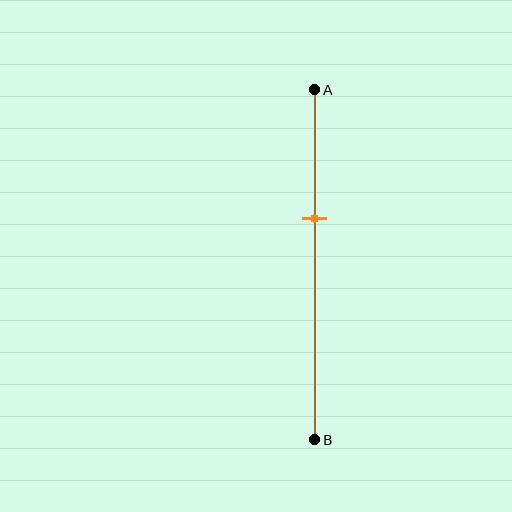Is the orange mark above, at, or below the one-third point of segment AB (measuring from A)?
The orange mark is below the one-third point of segment AB.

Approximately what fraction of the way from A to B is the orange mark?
The orange mark is approximately 35% of the way from A to B.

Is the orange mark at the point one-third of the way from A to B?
No, the mark is at about 35% from A, not at the 33% one-third point.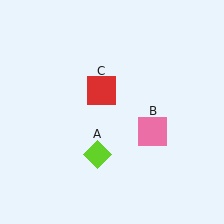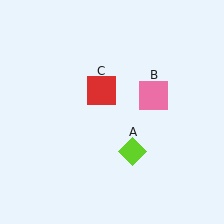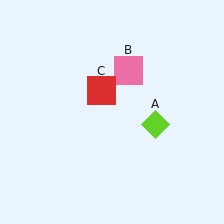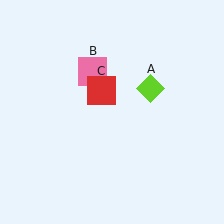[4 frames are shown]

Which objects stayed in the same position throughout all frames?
Red square (object C) remained stationary.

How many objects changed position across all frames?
2 objects changed position: lime diamond (object A), pink square (object B).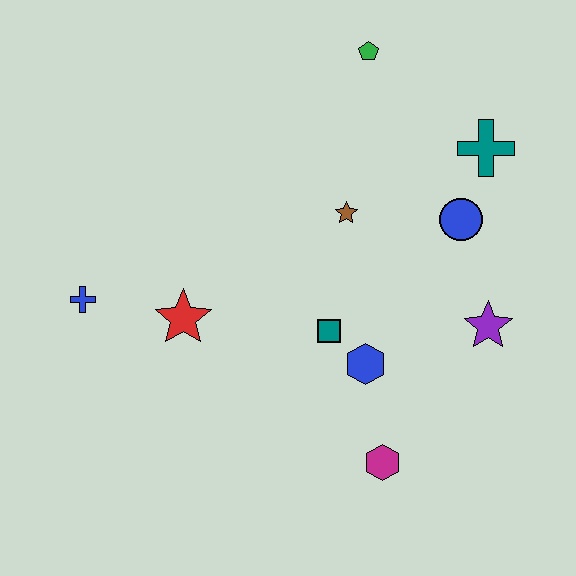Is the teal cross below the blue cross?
No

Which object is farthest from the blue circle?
The blue cross is farthest from the blue circle.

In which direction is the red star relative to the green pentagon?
The red star is below the green pentagon.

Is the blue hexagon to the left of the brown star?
No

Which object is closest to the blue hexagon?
The teal square is closest to the blue hexagon.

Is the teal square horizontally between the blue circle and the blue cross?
Yes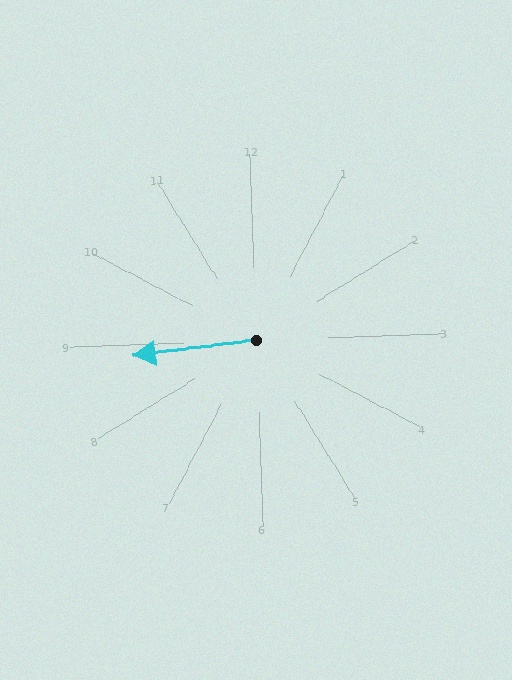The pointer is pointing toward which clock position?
Roughly 9 o'clock.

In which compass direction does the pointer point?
West.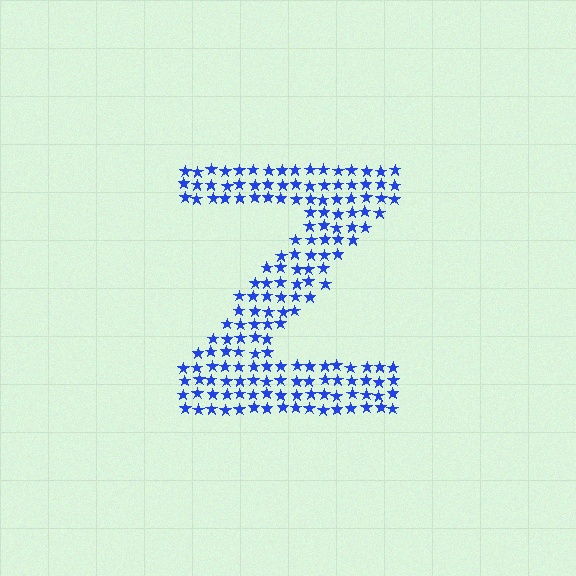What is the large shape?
The large shape is the letter Z.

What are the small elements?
The small elements are stars.